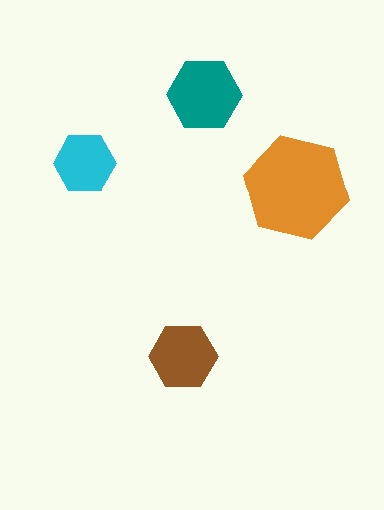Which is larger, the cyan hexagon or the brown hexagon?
The brown one.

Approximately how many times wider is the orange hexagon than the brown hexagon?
About 1.5 times wider.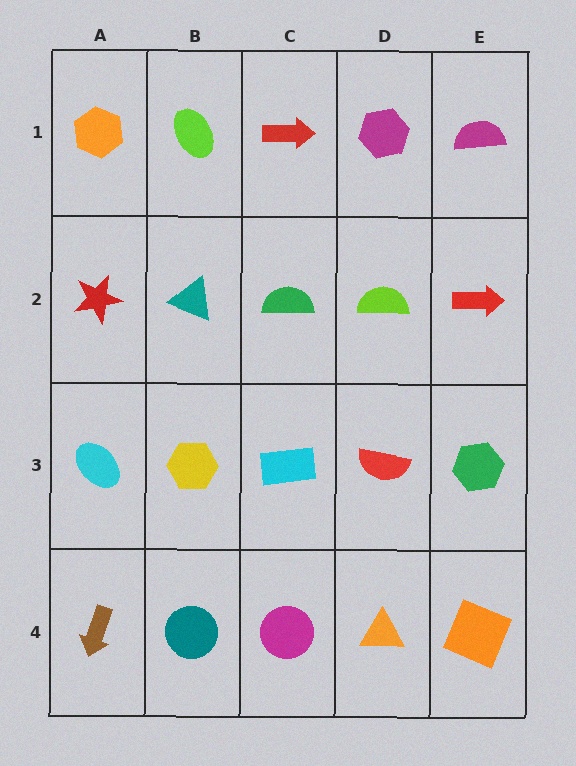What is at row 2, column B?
A teal triangle.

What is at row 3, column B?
A yellow hexagon.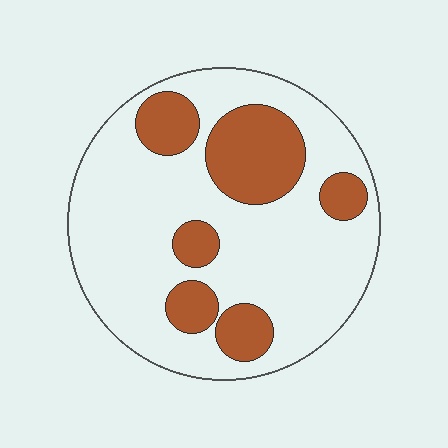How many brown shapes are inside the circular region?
6.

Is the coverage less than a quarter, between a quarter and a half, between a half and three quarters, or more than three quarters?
Between a quarter and a half.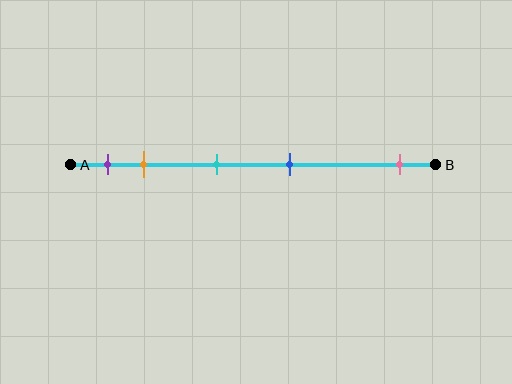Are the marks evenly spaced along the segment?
No, the marks are not evenly spaced.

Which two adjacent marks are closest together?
The purple and orange marks are the closest adjacent pair.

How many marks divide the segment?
There are 5 marks dividing the segment.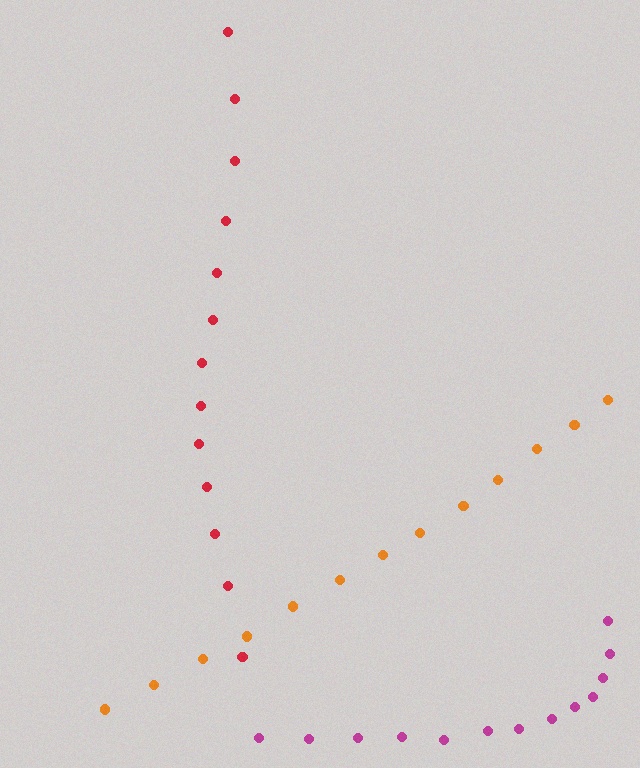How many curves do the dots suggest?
There are 3 distinct paths.